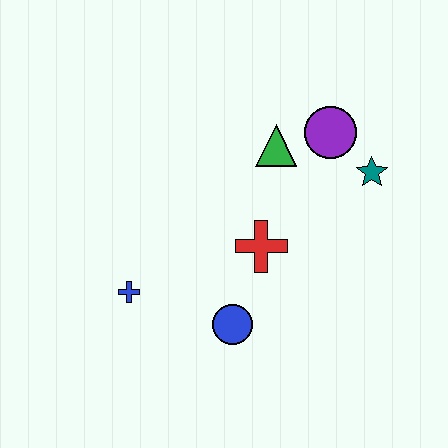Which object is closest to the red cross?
The blue circle is closest to the red cross.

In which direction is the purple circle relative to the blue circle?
The purple circle is above the blue circle.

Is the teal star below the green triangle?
Yes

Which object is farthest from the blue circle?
The purple circle is farthest from the blue circle.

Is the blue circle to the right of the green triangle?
No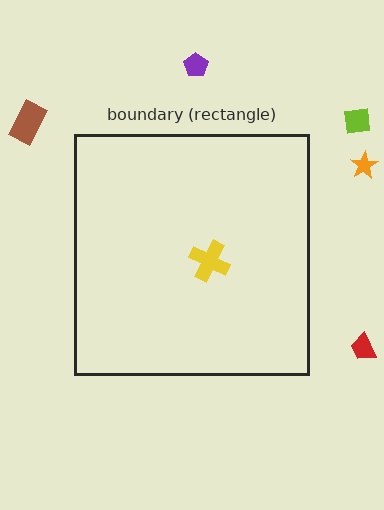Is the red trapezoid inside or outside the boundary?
Outside.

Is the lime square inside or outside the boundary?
Outside.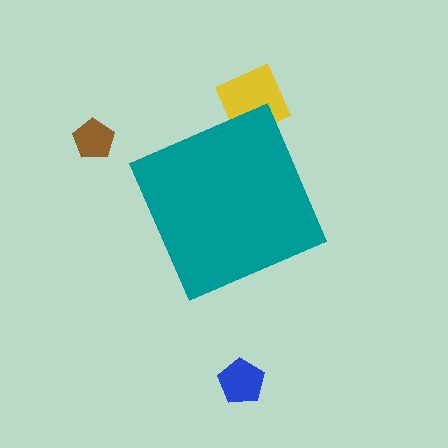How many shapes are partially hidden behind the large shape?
1 shape is partially hidden.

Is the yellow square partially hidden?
Yes, the yellow square is partially hidden behind the teal diamond.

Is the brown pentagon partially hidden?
No, the brown pentagon is fully visible.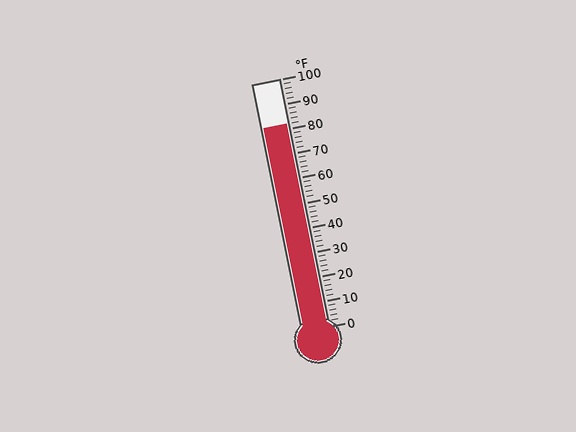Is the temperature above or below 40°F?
The temperature is above 40°F.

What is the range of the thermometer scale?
The thermometer scale ranges from 0°F to 100°F.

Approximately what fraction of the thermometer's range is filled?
The thermometer is filled to approximately 80% of its range.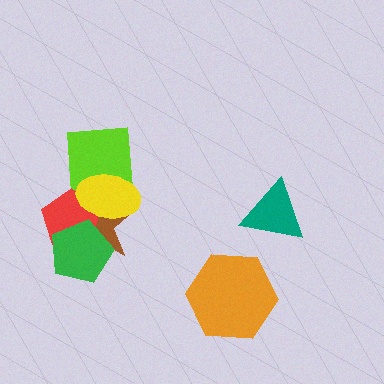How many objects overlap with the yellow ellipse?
3 objects overlap with the yellow ellipse.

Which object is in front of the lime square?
The yellow ellipse is in front of the lime square.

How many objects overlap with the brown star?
3 objects overlap with the brown star.